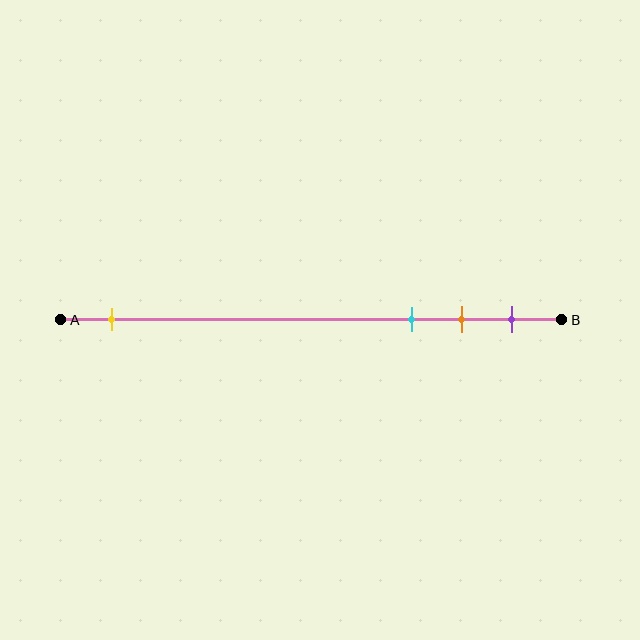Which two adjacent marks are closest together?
The orange and purple marks are the closest adjacent pair.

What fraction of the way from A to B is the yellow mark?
The yellow mark is approximately 10% (0.1) of the way from A to B.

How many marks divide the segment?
There are 4 marks dividing the segment.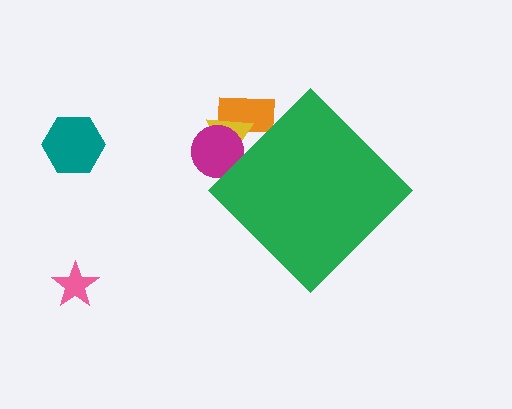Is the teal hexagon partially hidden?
No, the teal hexagon is fully visible.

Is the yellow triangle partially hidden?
Yes, the yellow triangle is partially hidden behind the green diamond.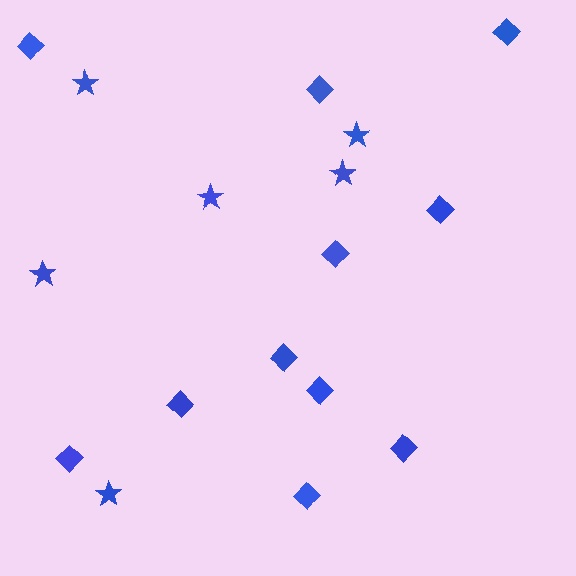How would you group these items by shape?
There are 2 groups: one group of diamonds (11) and one group of stars (6).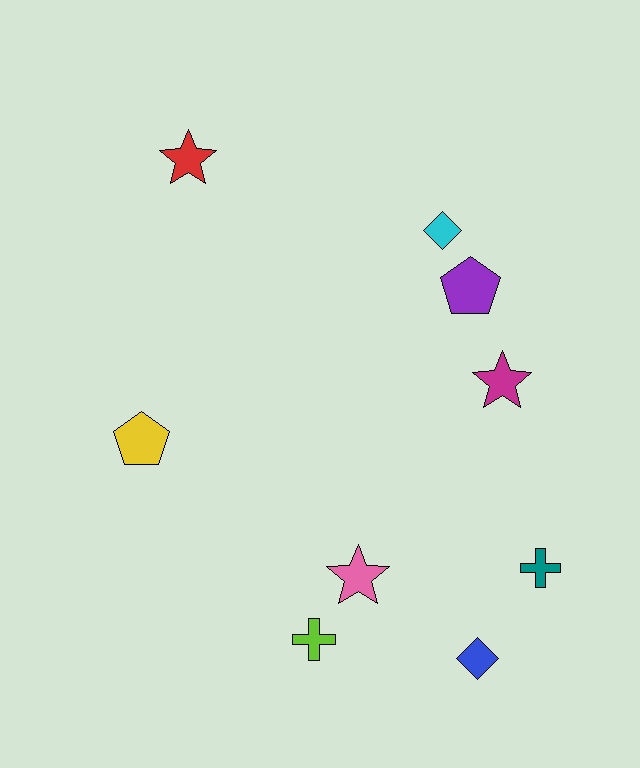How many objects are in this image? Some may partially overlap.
There are 9 objects.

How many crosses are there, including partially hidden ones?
There are 2 crosses.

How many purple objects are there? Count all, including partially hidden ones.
There is 1 purple object.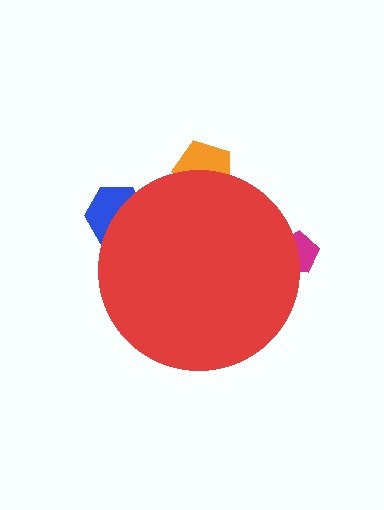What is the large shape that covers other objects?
A red circle.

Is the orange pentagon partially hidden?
Yes, the orange pentagon is partially hidden behind the red circle.